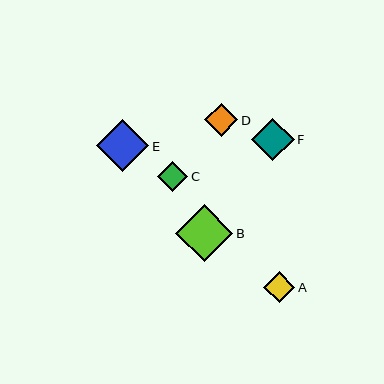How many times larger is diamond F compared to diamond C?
Diamond F is approximately 1.4 times the size of diamond C.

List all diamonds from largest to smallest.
From largest to smallest: B, E, F, D, A, C.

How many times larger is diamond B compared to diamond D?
Diamond B is approximately 1.7 times the size of diamond D.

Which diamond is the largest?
Diamond B is the largest with a size of approximately 58 pixels.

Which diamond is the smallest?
Diamond C is the smallest with a size of approximately 30 pixels.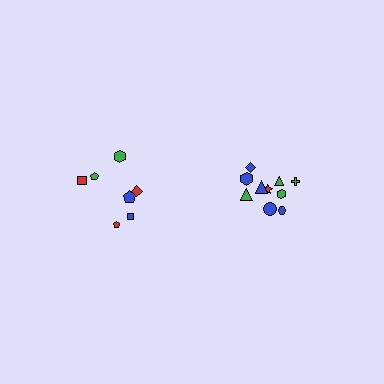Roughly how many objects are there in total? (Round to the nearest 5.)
Roughly 15 objects in total.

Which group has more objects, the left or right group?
The right group.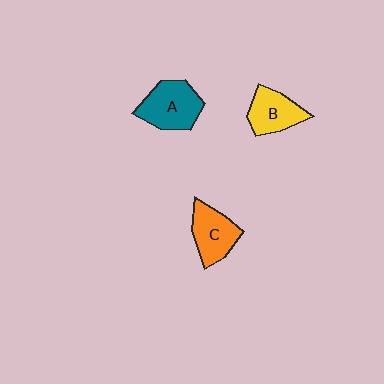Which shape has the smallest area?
Shape B (yellow).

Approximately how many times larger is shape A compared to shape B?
Approximately 1.2 times.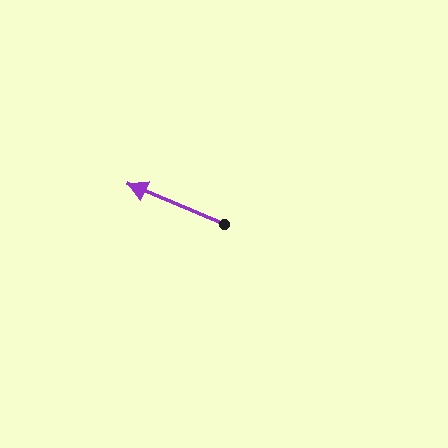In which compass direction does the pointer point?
Northwest.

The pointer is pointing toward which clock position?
Roughly 10 o'clock.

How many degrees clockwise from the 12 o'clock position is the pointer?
Approximately 293 degrees.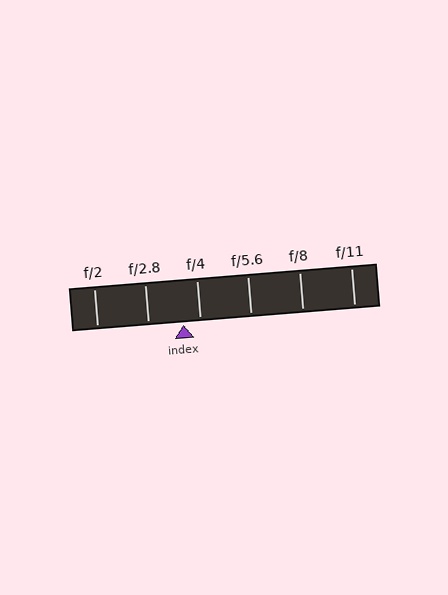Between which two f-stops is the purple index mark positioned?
The index mark is between f/2.8 and f/4.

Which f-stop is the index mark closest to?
The index mark is closest to f/4.